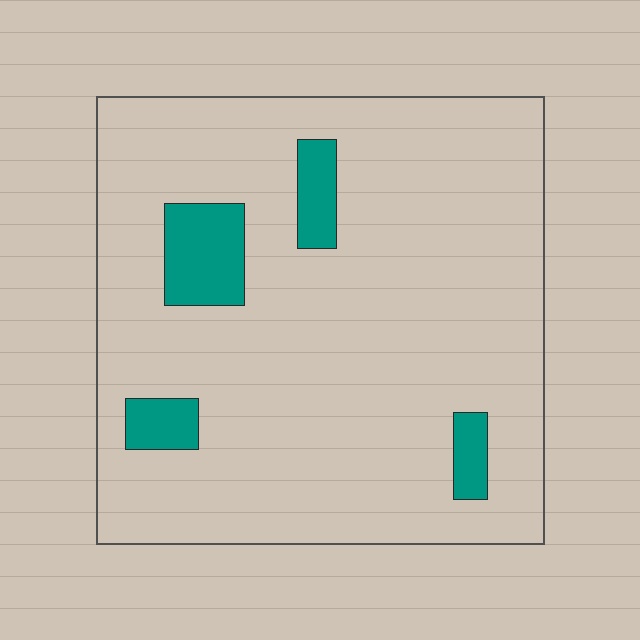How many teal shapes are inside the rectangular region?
4.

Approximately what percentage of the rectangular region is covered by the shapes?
Approximately 10%.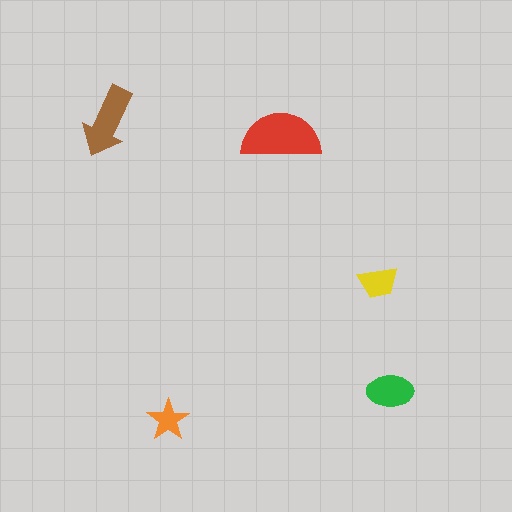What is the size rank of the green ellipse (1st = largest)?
3rd.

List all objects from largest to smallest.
The red semicircle, the brown arrow, the green ellipse, the yellow trapezoid, the orange star.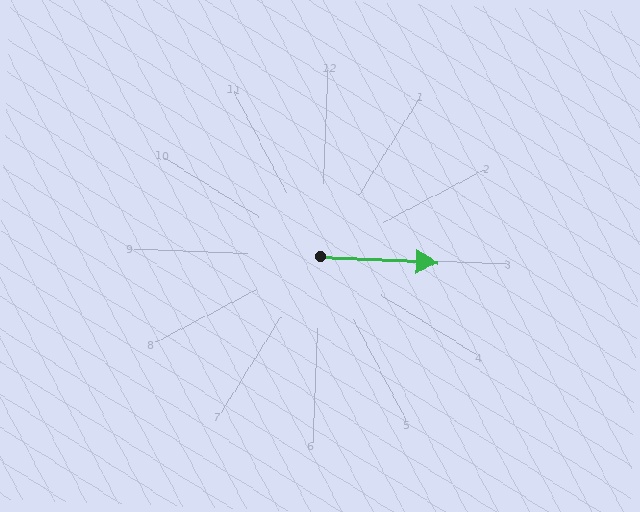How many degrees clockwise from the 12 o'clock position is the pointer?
Approximately 91 degrees.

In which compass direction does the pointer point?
East.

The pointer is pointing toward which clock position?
Roughly 3 o'clock.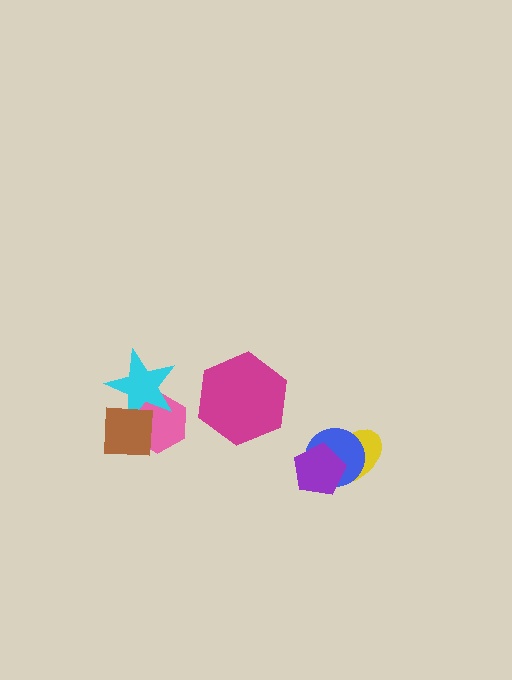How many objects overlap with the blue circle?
2 objects overlap with the blue circle.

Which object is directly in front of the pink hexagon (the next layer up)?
The cyan star is directly in front of the pink hexagon.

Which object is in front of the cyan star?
The brown square is in front of the cyan star.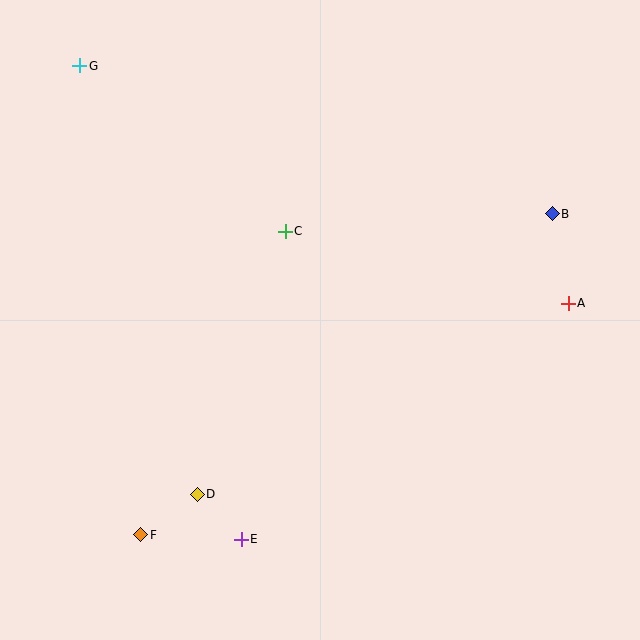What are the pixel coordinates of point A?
Point A is at (568, 303).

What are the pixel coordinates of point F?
Point F is at (141, 535).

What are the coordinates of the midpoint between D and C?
The midpoint between D and C is at (241, 363).